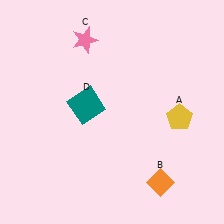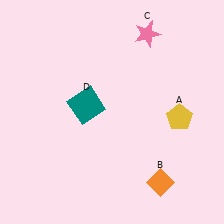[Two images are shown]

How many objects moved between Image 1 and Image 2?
1 object moved between the two images.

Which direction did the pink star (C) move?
The pink star (C) moved right.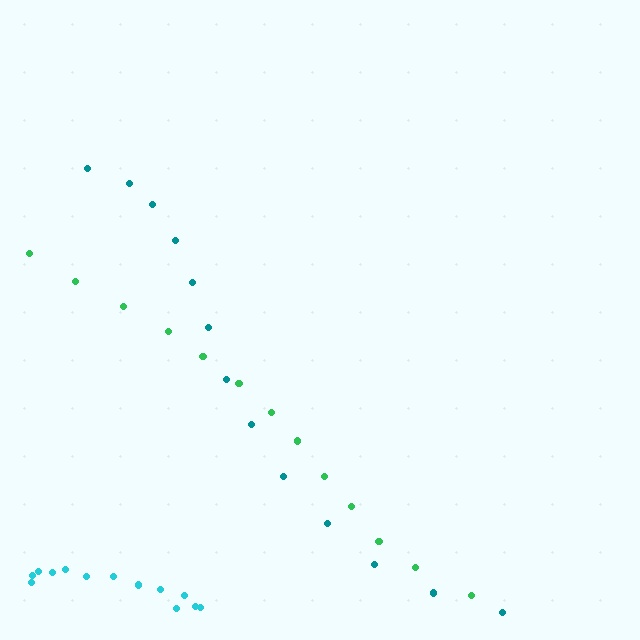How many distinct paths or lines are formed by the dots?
There are 3 distinct paths.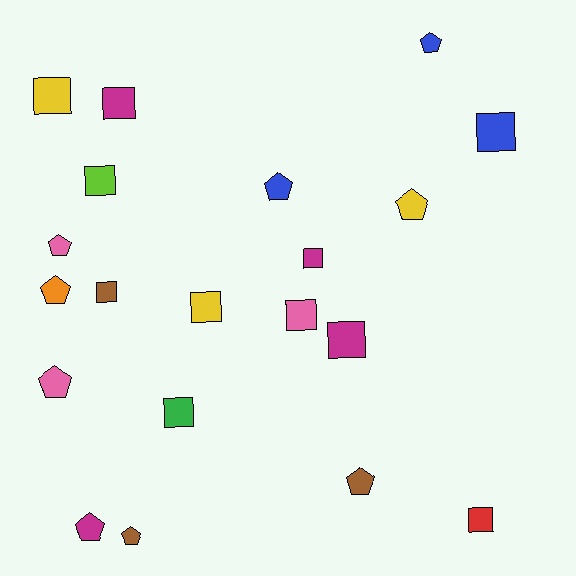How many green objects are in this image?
There is 1 green object.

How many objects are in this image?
There are 20 objects.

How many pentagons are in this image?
There are 9 pentagons.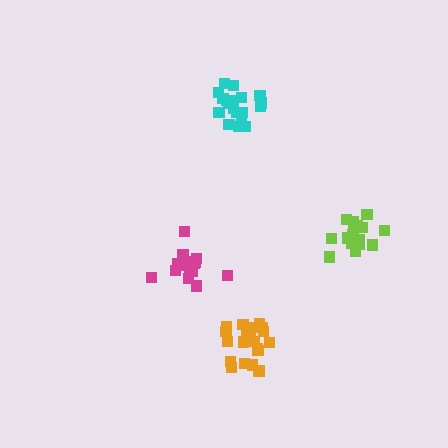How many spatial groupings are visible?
There are 4 spatial groupings.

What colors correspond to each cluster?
The clusters are colored: lime, magenta, orange, cyan.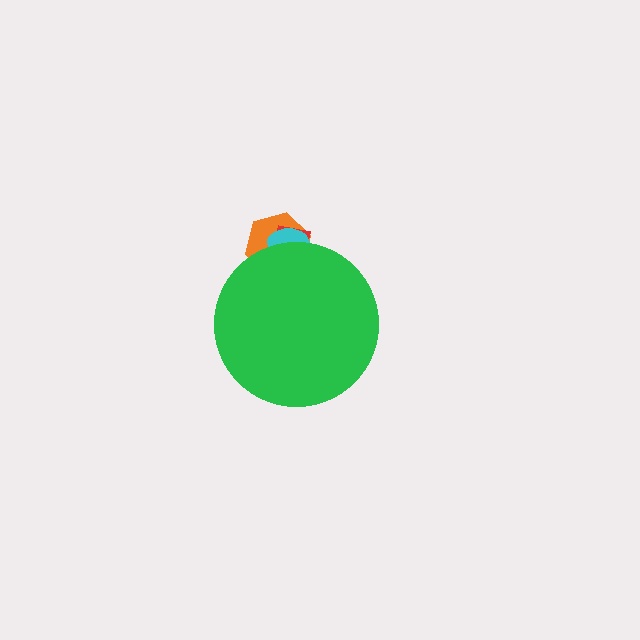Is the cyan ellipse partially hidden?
Yes, the cyan ellipse is partially hidden behind the green circle.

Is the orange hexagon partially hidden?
Yes, the orange hexagon is partially hidden behind the green circle.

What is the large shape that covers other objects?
A green circle.